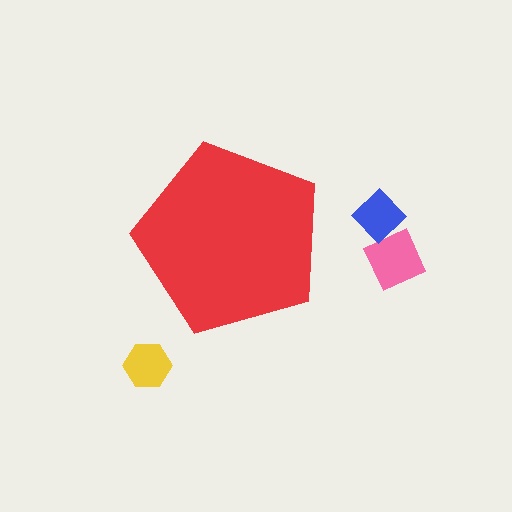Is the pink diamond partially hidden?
No, the pink diamond is fully visible.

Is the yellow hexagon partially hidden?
No, the yellow hexagon is fully visible.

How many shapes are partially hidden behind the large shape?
0 shapes are partially hidden.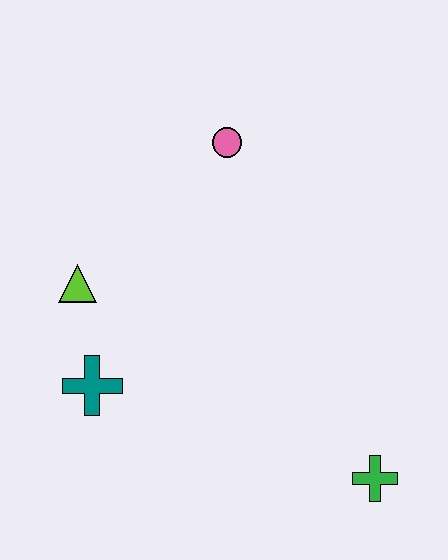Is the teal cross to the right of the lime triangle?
Yes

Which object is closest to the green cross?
The teal cross is closest to the green cross.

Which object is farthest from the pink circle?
The green cross is farthest from the pink circle.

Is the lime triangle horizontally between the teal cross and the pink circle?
No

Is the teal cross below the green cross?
No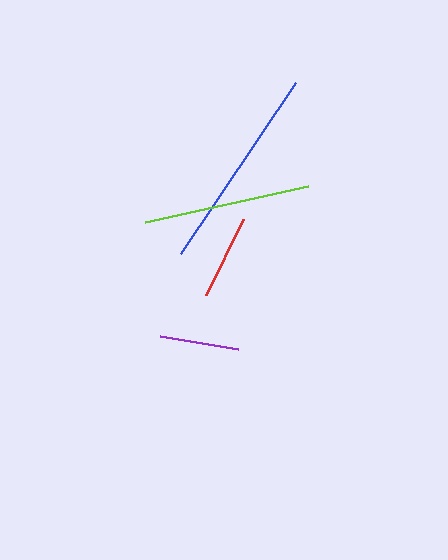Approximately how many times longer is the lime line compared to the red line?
The lime line is approximately 2.0 times the length of the red line.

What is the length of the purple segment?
The purple segment is approximately 79 pixels long.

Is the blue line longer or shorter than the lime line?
The blue line is longer than the lime line.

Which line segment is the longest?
The blue line is the longest at approximately 206 pixels.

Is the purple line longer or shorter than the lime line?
The lime line is longer than the purple line.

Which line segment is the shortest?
The purple line is the shortest at approximately 79 pixels.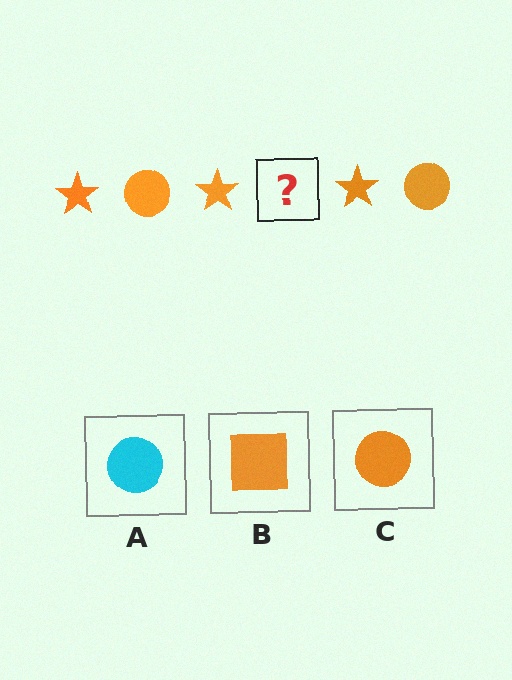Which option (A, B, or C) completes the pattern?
C.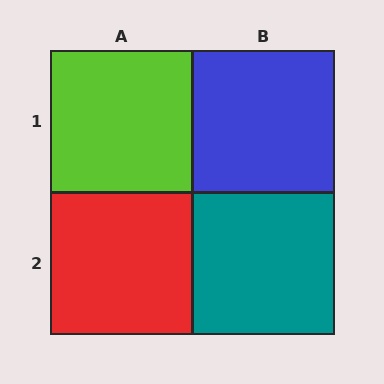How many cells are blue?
1 cell is blue.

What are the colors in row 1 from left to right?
Lime, blue.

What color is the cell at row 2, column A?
Red.